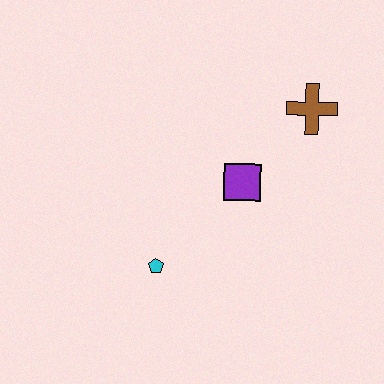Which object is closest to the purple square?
The brown cross is closest to the purple square.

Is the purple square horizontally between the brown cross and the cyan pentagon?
Yes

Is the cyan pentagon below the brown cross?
Yes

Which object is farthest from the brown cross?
The cyan pentagon is farthest from the brown cross.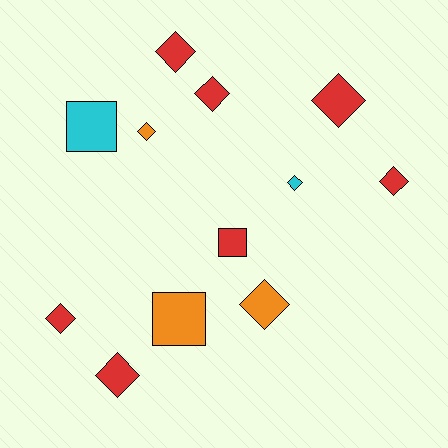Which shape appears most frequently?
Diamond, with 9 objects.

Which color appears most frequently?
Red, with 7 objects.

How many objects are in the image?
There are 12 objects.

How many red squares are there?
There is 1 red square.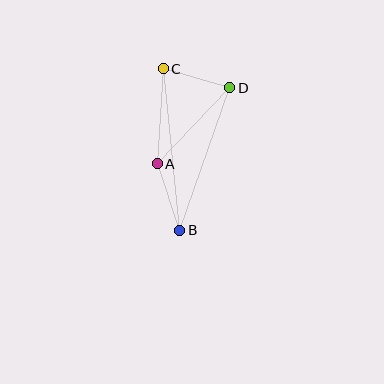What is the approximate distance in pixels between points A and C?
The distance between A and C is approximately 95 pixels.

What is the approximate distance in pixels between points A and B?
The distance between A and B is approximately 71 pixels.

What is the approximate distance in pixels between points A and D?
The distance between A and D is approximately 104 pixels.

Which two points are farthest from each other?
Points B and C are farthest from each other.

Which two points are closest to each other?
Points C and D are closest to each other.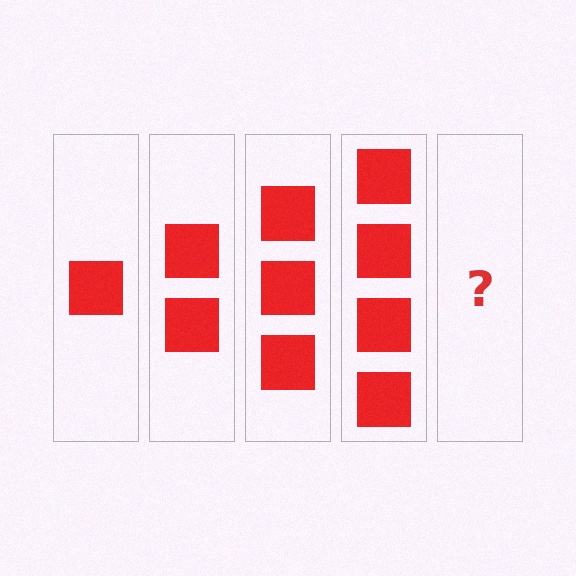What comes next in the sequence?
The next element should be 5 squares.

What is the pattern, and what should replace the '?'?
The pattern is that each step adds one more square. The '?' should be 5 squares.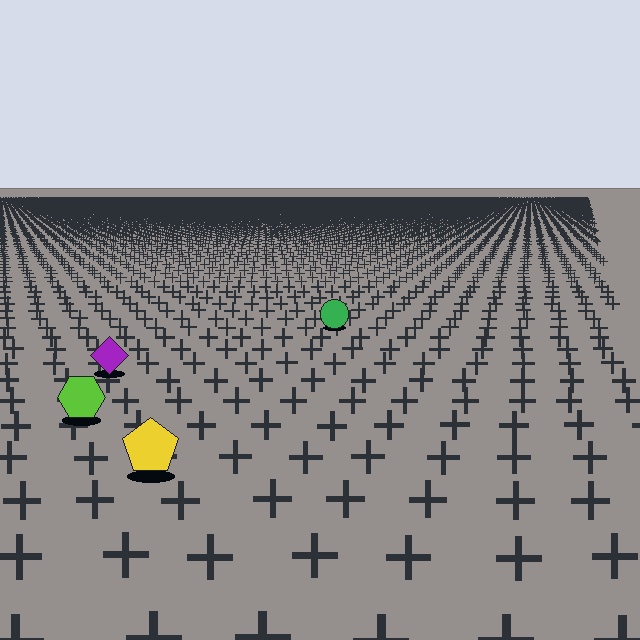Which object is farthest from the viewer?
The green circle is farthest from the viewer. It appears smaller and the ground texture around it is denser.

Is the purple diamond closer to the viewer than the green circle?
Yes. The purple diamond is closer — you can tell from the texture gradient: the ground texture is coarser near it.